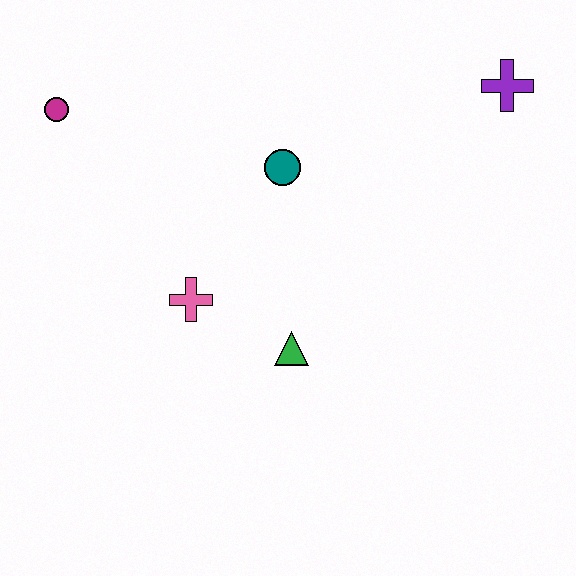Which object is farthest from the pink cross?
The purple cross is farthest from the pink cross.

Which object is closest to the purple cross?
The teal circle is closest to the purple cross.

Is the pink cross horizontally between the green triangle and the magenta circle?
Yes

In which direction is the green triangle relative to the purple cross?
The green triangle is below the purple cross.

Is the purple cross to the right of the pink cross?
Yes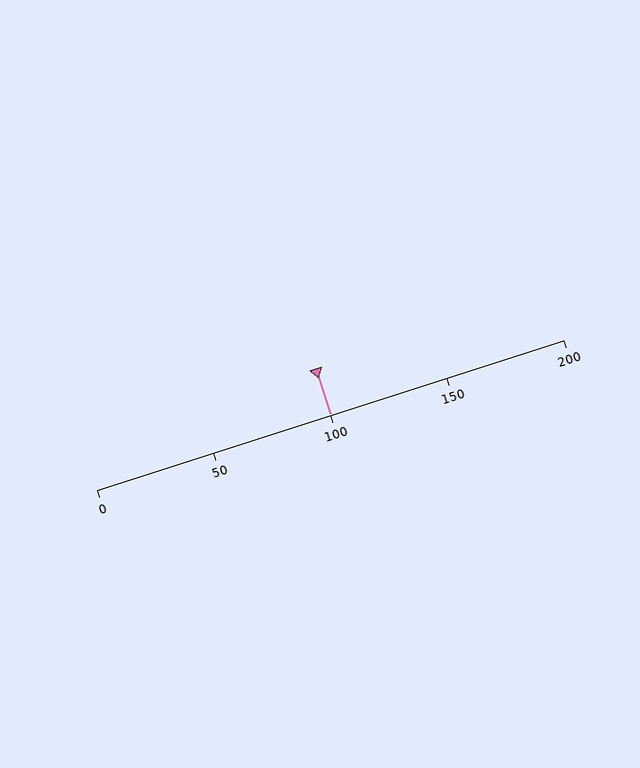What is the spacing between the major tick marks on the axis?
The major ticks are spaced 50 apart.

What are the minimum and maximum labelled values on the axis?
The axis runs from 0 to 200.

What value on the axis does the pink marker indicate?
The marker indicates approximately 100.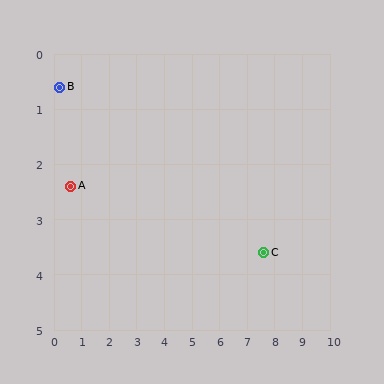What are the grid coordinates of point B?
Point B is at approximately (0.2, 0.6).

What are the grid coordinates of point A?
Point A is at approximately (0.6, 2.4).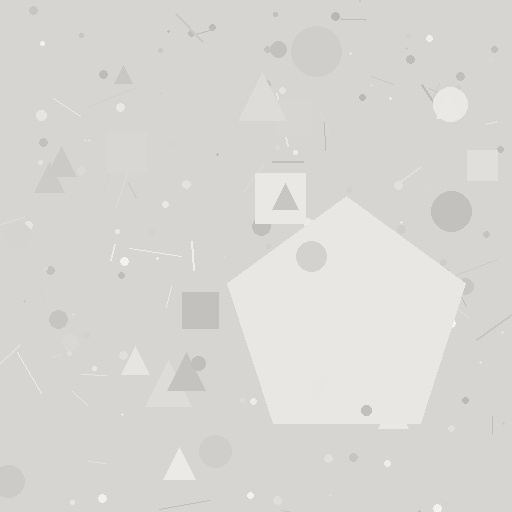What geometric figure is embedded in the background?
A pentagon is embedded in the background.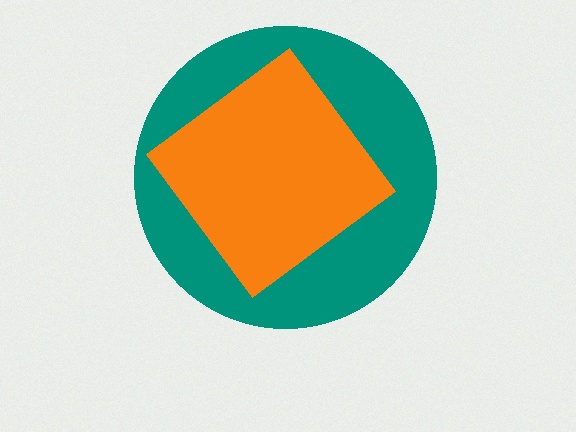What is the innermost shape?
The orange diamond.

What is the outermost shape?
The teal circle.